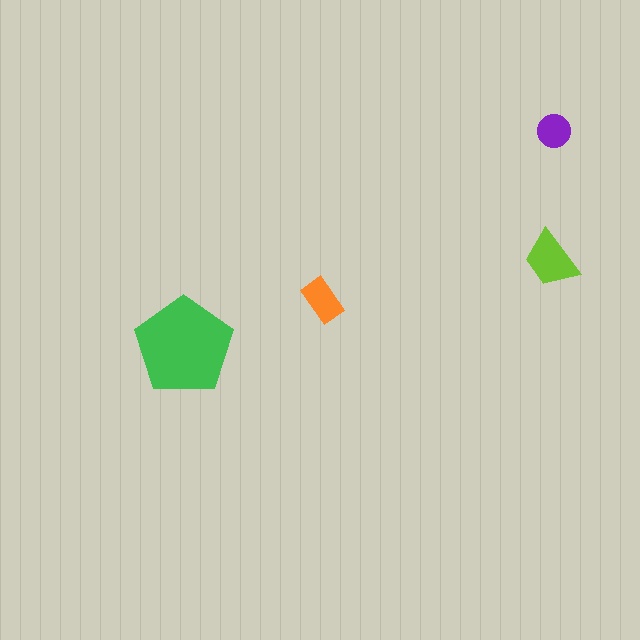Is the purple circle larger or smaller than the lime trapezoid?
Smaller.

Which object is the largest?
The green pentagon.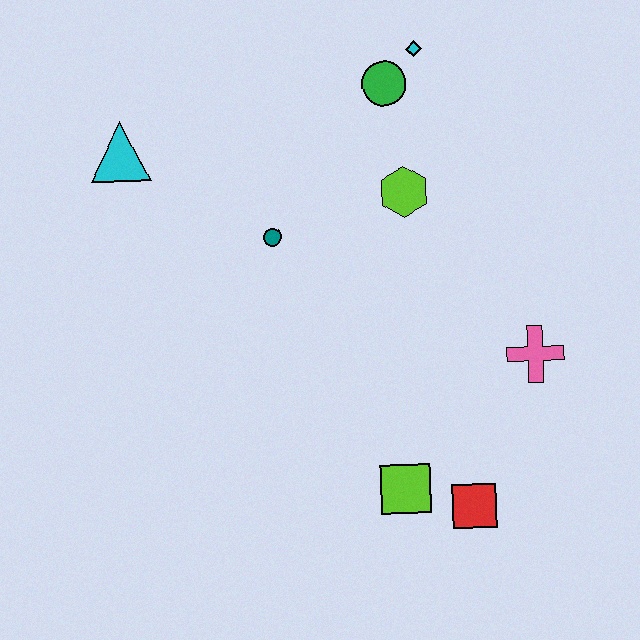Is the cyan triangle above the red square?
Yes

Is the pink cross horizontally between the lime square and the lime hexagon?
No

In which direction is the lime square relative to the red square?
The lime square is to the left of the red square.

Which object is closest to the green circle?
The cyan diamond is closest to the green circle.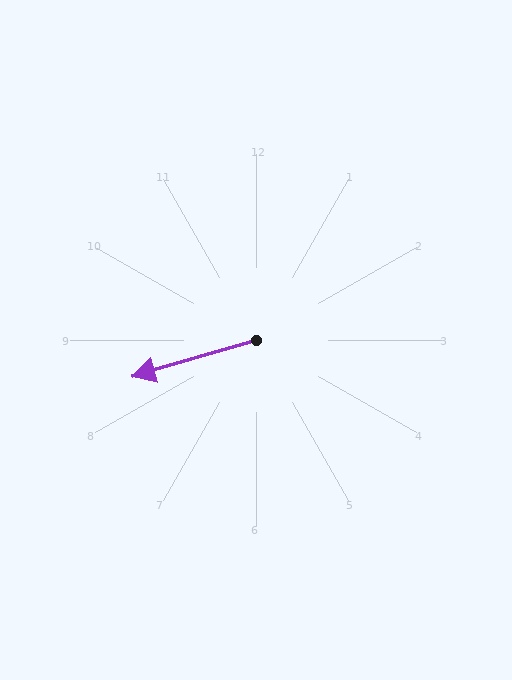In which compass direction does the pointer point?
West.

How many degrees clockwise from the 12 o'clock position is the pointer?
Approximately 254 degrees.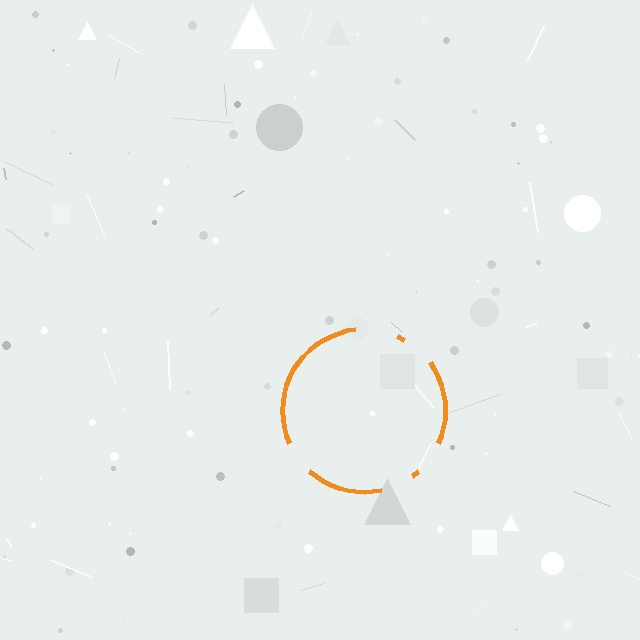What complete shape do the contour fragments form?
The contour fragments form a circle.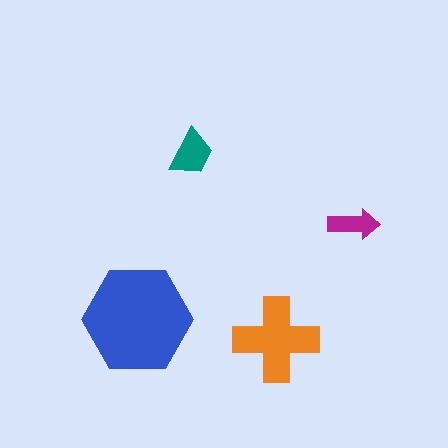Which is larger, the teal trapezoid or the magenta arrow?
The teal trapezoid.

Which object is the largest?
The blue hexagon.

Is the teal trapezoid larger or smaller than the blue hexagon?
Smaller.